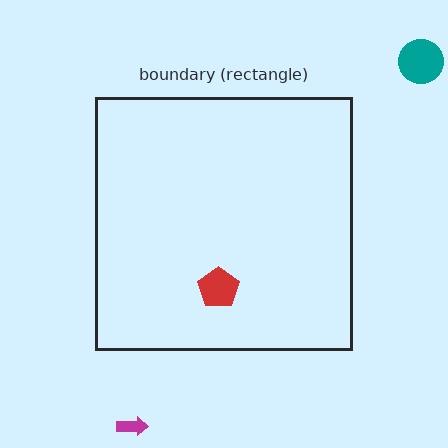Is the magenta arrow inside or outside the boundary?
Outside.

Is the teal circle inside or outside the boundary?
Outside.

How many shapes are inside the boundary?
1 inside, 2 outside.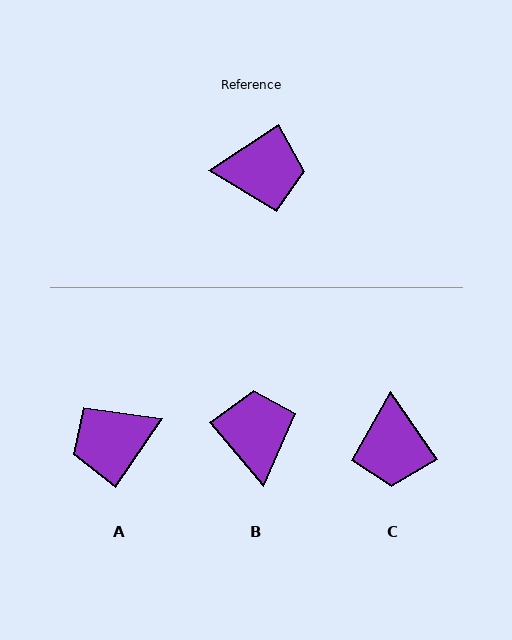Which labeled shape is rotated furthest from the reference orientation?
A, about 157 degrees away.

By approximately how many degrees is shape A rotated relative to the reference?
Approximately 157 degrees clockwise.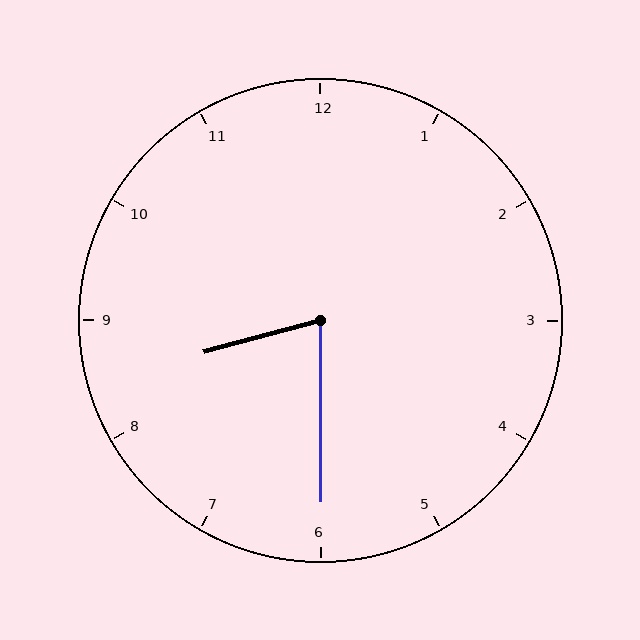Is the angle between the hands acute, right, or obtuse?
It is acute.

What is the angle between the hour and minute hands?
Approximately 75 degrees.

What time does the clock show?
8:30.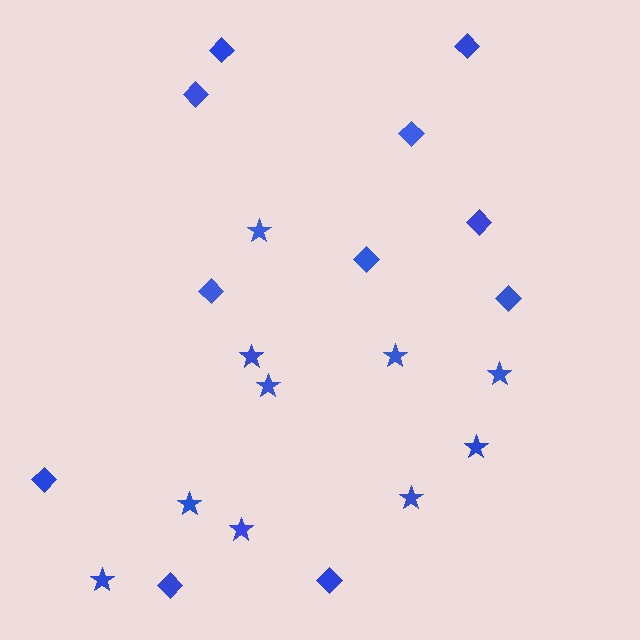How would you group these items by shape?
There are 2 groups: one group of stars (10) and one group of diamonds (11).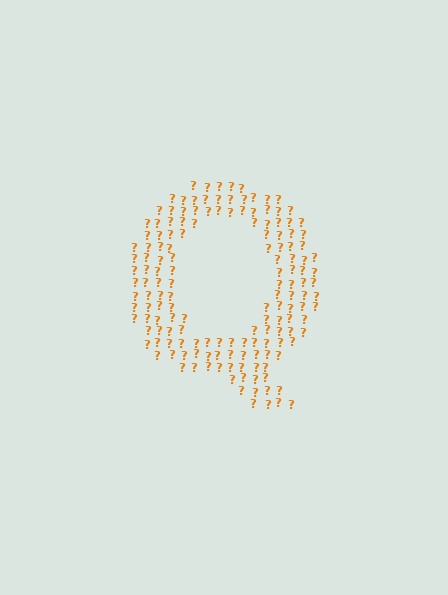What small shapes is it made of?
It is made of small question marks.